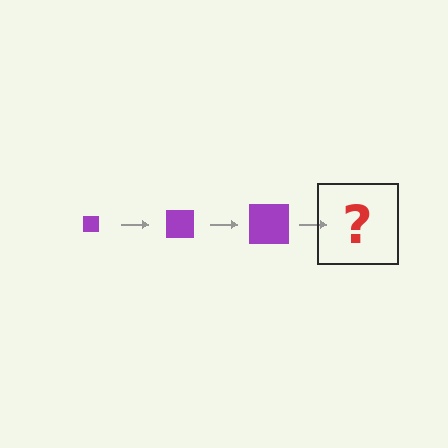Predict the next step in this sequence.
The next step is a purple square, larger than the previous one.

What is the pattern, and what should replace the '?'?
The pattern is that the square gets progressively larger each step. The '?' should be a purple square, larger than the previous one.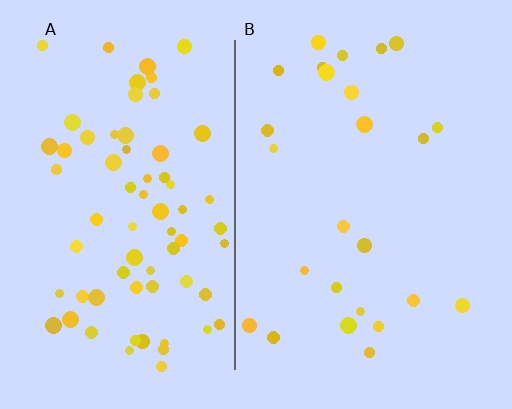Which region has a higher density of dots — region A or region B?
A (the left).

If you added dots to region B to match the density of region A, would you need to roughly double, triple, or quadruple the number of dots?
Approximately triple.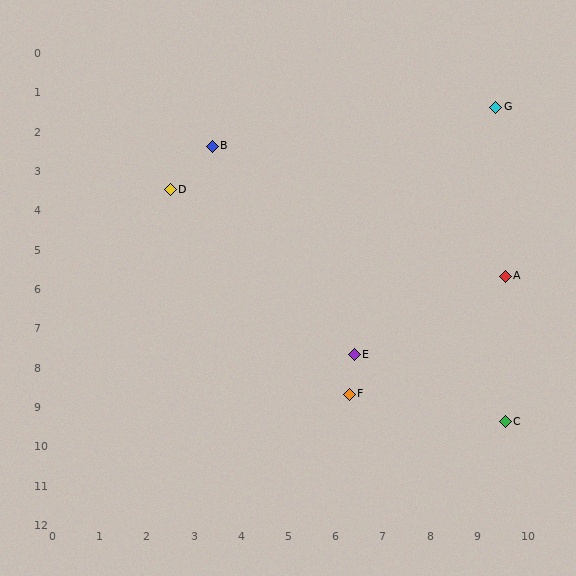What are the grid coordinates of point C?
Point C is at approximately (9.6, 9.4).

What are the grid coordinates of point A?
Point A is at approximately (9.6, 5.7).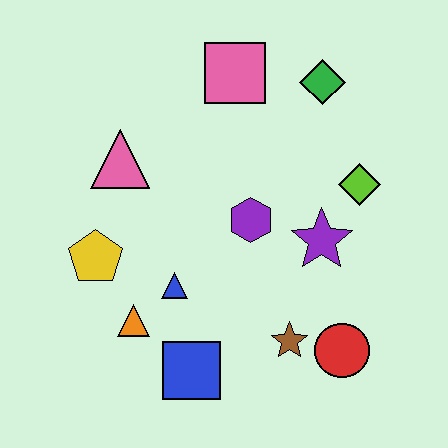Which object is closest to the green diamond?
The pink square is closest to the green diamond.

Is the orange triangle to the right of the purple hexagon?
No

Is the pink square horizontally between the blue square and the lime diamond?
Yes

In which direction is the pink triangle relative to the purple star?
The pink triangle is to the left of the purple star.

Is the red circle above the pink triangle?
No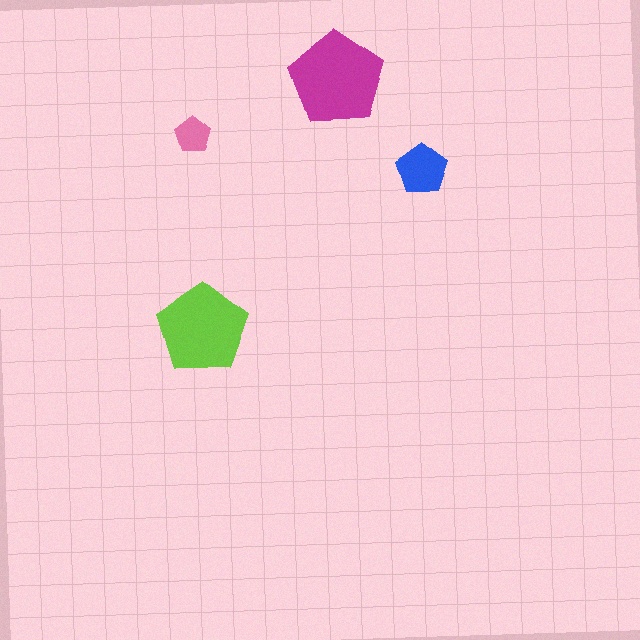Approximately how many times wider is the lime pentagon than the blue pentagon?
About 2 times wider.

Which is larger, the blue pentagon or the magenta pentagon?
The magenta one.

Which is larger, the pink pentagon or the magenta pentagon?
The magenta one.